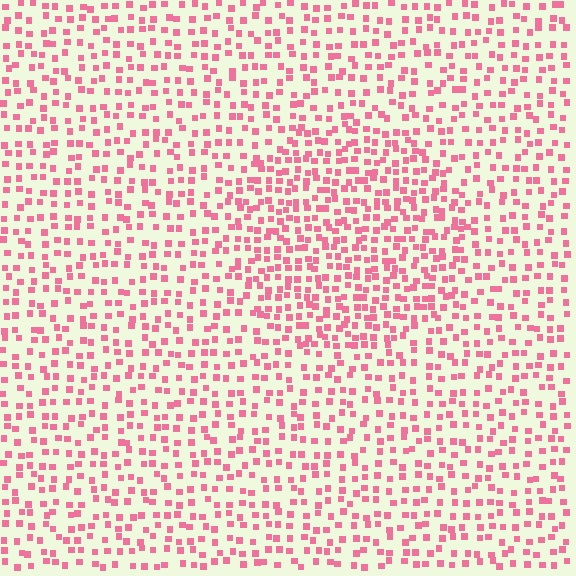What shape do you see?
I see a circle.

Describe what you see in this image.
The image contains small pink elements arranged at two different densities. A circle-shaped region is visible where the elements are more densely packed than the surrounding area.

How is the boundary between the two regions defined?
The boundary is defined by a change in element density (approximately 1.6x ratio). All elements are the same color, size, and shape.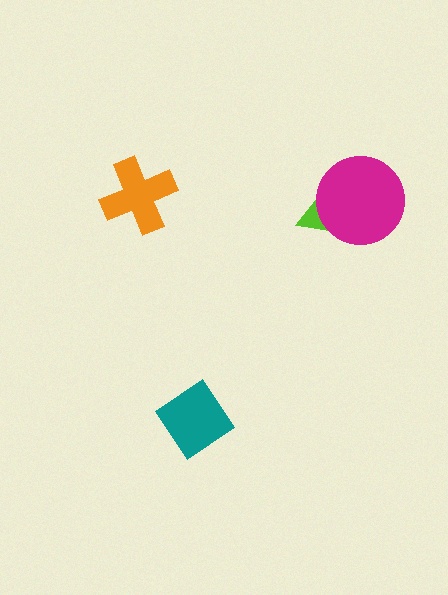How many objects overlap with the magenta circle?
1 object overlaps with the magenta circle.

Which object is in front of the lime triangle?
The magenta circle is in front of the lime triangle.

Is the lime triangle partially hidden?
Yes, it is partially covered by another shape.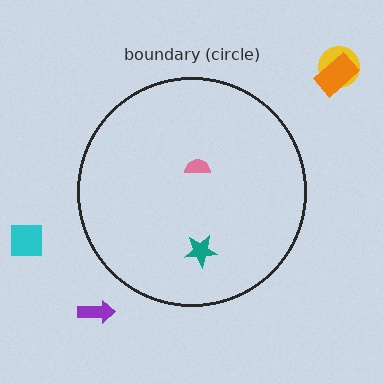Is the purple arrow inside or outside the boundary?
Outside.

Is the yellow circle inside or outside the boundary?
Outside.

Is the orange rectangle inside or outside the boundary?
Outside.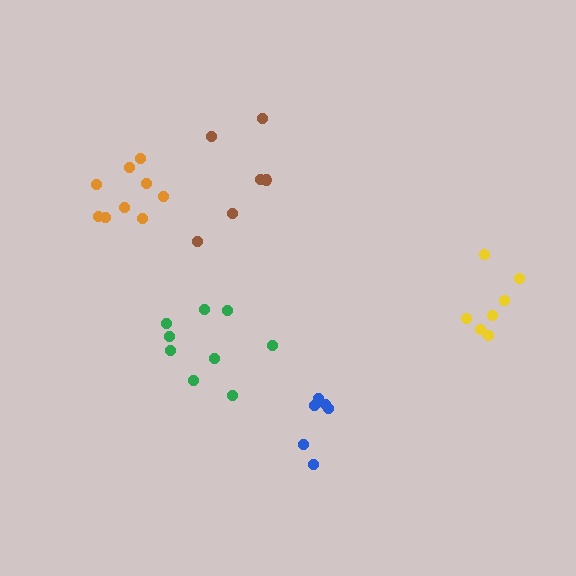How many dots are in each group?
Group 1: 9 dots, Group 2: 7 dots, Group 3: 6 dots, Group 4: 9 dots, Group 5: 6 dots (37 total).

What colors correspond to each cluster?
The clusters are colored: green, yellow, brown, orange, blue.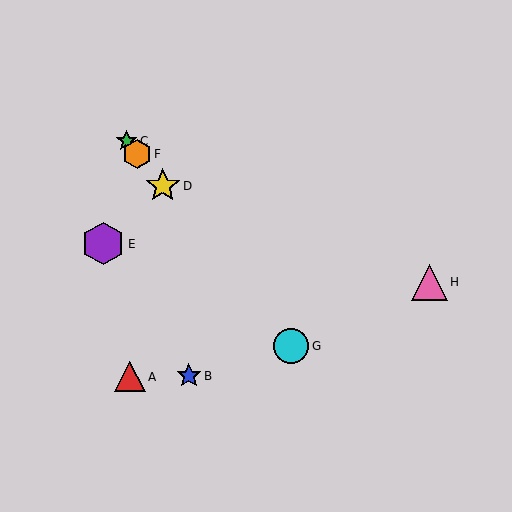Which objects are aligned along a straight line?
Objects C, D, F, G are aligned along a straight line.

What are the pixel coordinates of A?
Object A is at (130, 377).